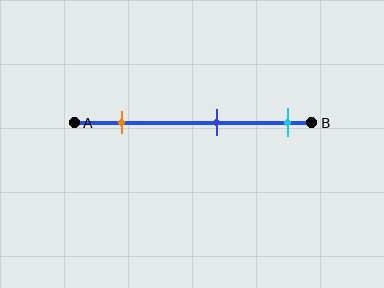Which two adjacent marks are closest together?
The blue and cyan marks are the closest adjacent pair.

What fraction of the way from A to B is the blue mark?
The blue mark is approximately 60% (0.6) of the way from A to B.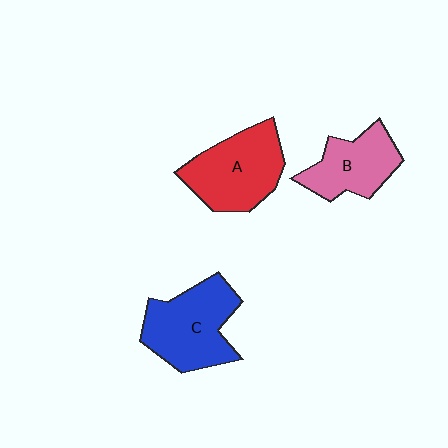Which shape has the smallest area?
Shape B (pink).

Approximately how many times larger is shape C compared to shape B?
Approximately 1.3 times.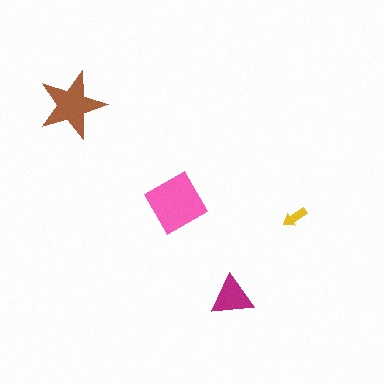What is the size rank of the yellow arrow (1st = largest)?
4th.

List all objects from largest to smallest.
The pink diamond, the brown star, the magenta triangle, the yellow arrow.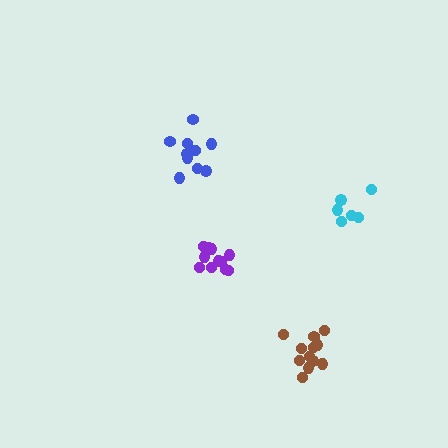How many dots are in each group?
Group 1: 6 dots, Group 2: 11 dots, Group 3: 12 dots, Group 4: 10 dots (39 total).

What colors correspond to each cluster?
The clusters are colored: cyan, purple, brown, blue.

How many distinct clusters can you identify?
There are 4 distinct clusters.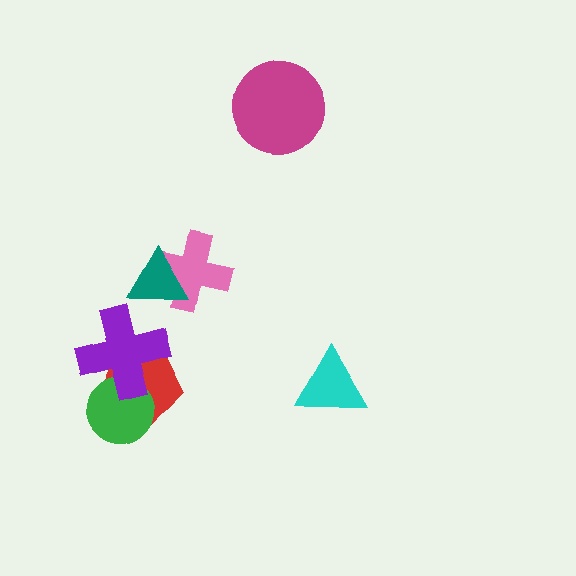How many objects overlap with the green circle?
2 objects overlap with the green circle.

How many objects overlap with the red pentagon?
2 objects overlap with the red pentagon.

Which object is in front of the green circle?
The purple cross is in front of the green circle.